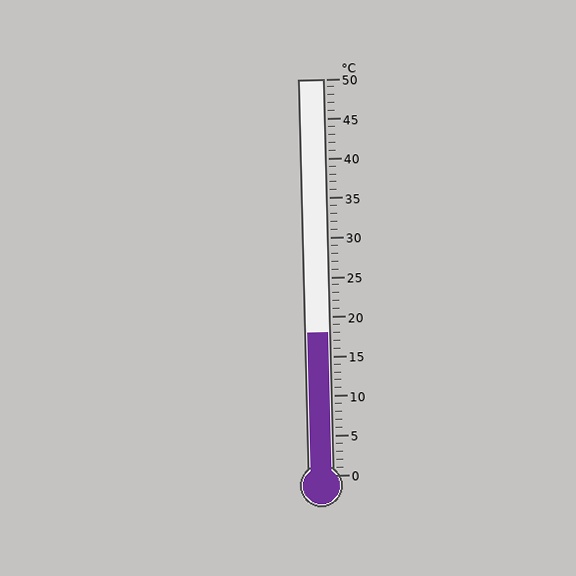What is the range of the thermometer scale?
The thermometer scale ranges from 0°C to 50°C.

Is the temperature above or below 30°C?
The temperature is below 30°C.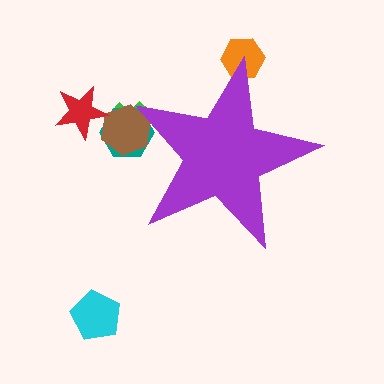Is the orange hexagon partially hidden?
Yes, the orange hexagon is partially hidden behind the purple star.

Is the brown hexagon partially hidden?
Yes, the brown hexagon is partially hidden behind the purple star.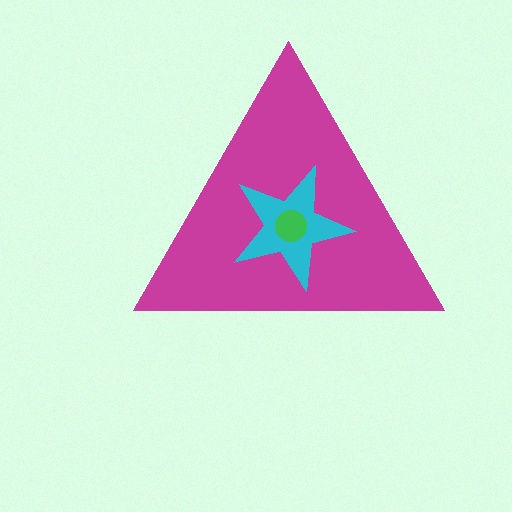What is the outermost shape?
The magenta triangle.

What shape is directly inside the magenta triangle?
The cyan star.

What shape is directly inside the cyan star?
The green circle.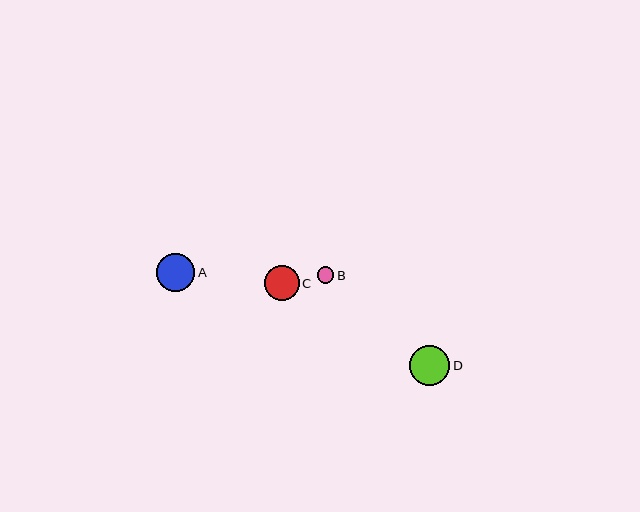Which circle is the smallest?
Circle B is the smallest with a size of approximately 16 pixels.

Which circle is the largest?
Circle D is the largest with a size of approximately 41 pixels.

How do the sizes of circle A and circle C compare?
Circle A and circle C are approximately the same size.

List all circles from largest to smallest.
From largest to smallest: D, A, C, B.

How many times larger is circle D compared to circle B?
Circle D is approximately 2.5 times the size of circle B.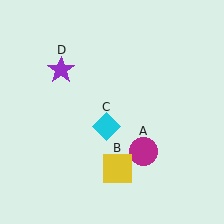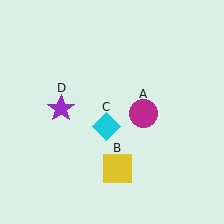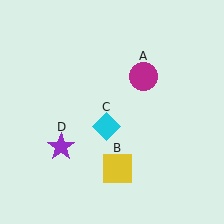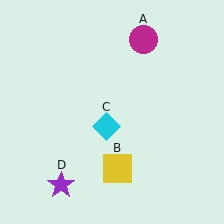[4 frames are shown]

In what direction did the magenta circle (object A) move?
The magenta circle (object A) moved up.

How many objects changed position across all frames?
2 objects changed position: magenta circle (object A), purple star (object D).